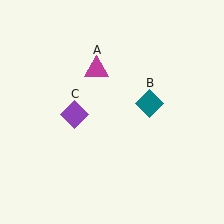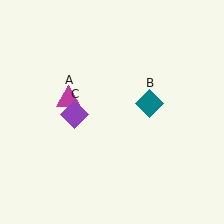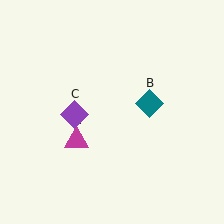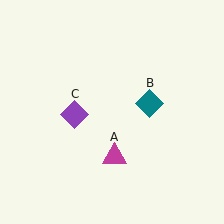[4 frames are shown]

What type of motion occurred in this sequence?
The magenta triangle (object A) rotated counterclockwise around the center of the scene.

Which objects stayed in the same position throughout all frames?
Teal diamond (object B) and purple diamond (object C) remained stationary.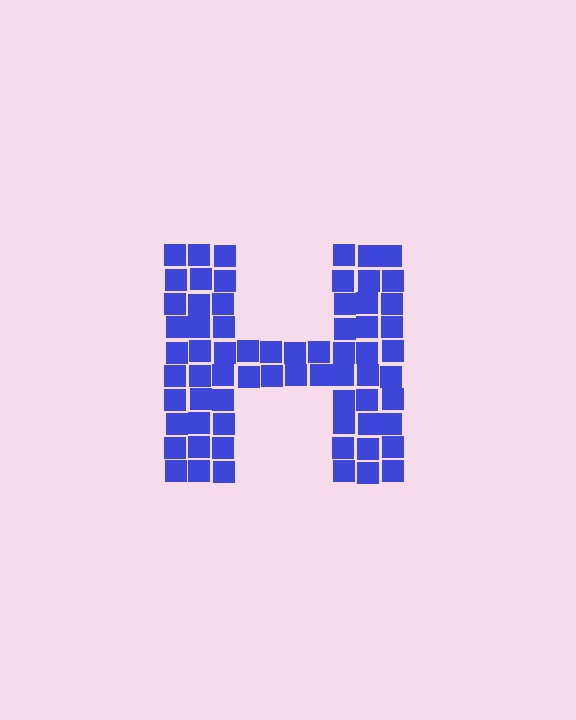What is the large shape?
The large shape is the letter H.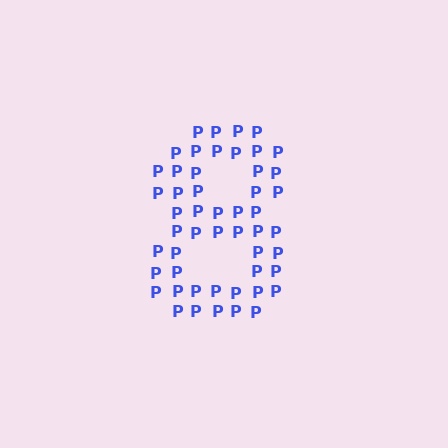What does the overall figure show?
The overall figure shows the digit 8.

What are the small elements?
The small elements are letter P's.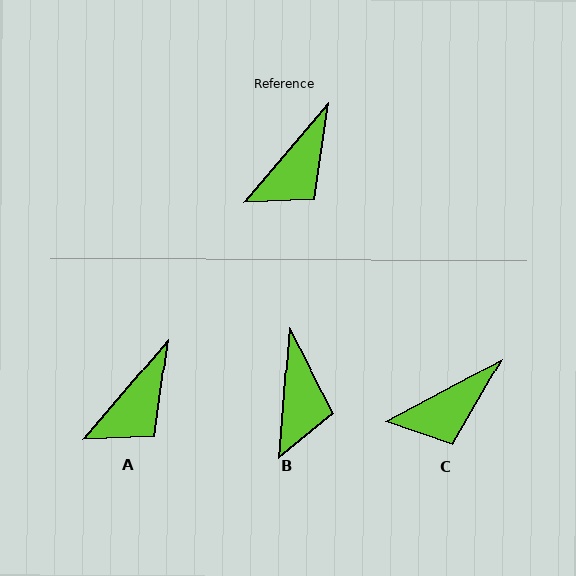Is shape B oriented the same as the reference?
No, it is off by about 36 degrees.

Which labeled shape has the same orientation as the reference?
A.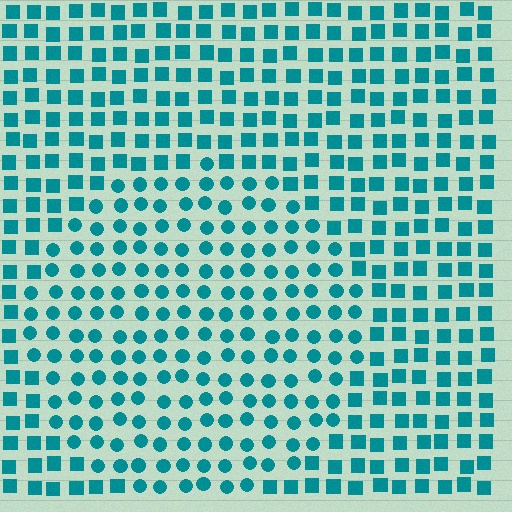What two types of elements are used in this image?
The image uses circles inside the circle region and squares outside it.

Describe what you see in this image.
The image is filled with small teal elements arranged in a uniform grid. A circle-shaped region contains circles, while the surrounding area contains squares. The boundary is defined purely by the change in element shape.